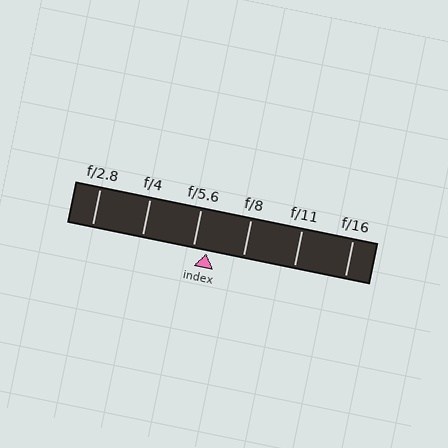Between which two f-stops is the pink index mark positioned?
The index mark is between f/5.6 and f/8.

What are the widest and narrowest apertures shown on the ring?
The widest aperture shown is f/2.8 and the narrowest is f/16.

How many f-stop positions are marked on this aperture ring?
There are 6 f-stop positions marked.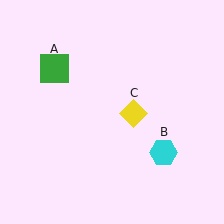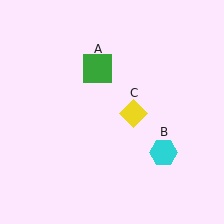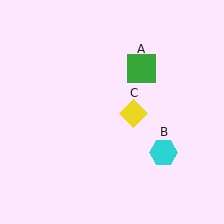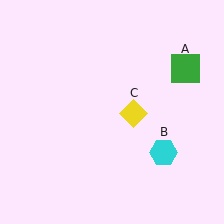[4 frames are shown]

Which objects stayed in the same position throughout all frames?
Cyan hexagon (object B) and yellow diamond (object C) remained stationary.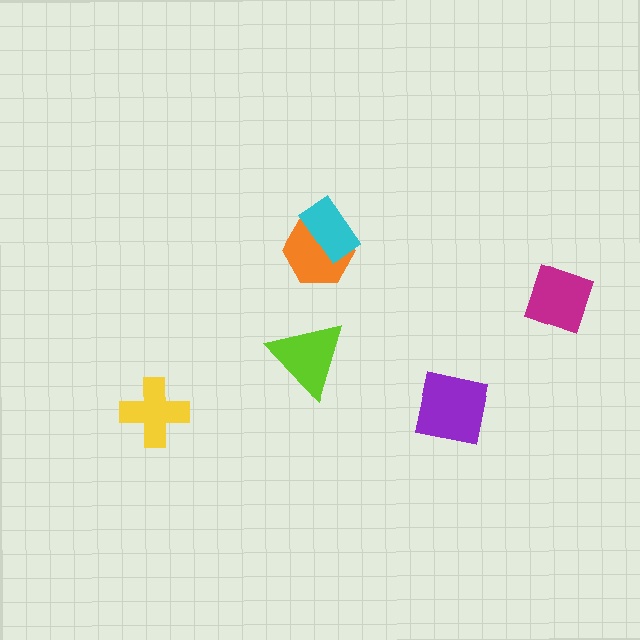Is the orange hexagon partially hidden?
Yes, it is partially covered by another shape.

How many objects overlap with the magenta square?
0 objects overlap with the magenta square.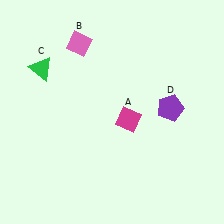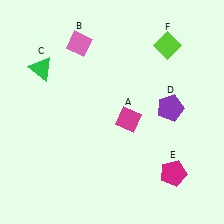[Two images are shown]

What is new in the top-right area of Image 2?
A lime diamond (F) was added in the top-right area of Image 2.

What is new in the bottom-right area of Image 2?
A magenta pentagon (E) was added in the bottom-right area of Image 2.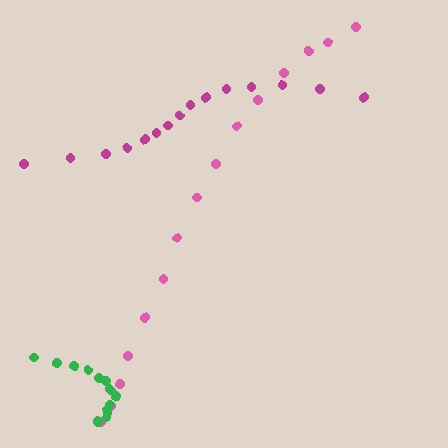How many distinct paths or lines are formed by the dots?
There are 3 distinct paths.